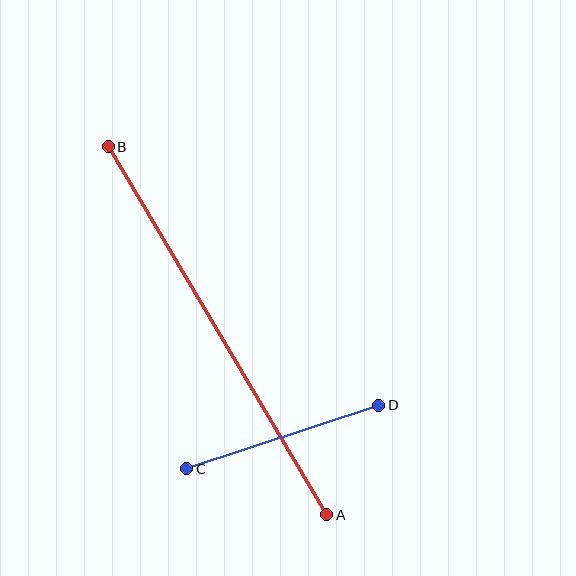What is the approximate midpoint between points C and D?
The midpoint is at approximately (283, 437) pixels.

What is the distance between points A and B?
The distance is approximately 428 pixels.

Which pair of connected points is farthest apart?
Points A and B are farthest apart.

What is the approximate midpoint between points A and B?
The midpoint is at approximately (217, 331) pixels.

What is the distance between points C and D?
The distance is approximately 202 pixels.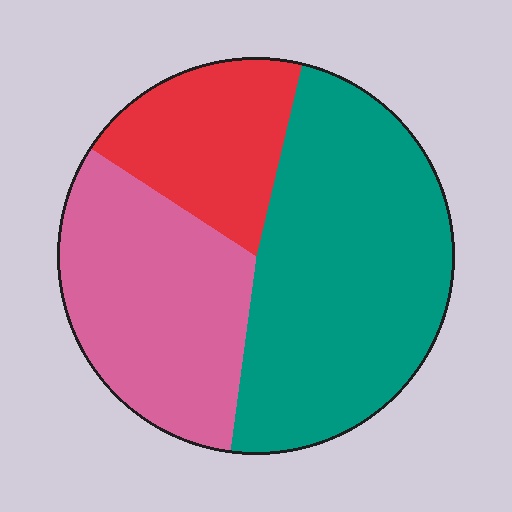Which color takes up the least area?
Red, at roughly 20%.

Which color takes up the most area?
Teal, at roughly 50%.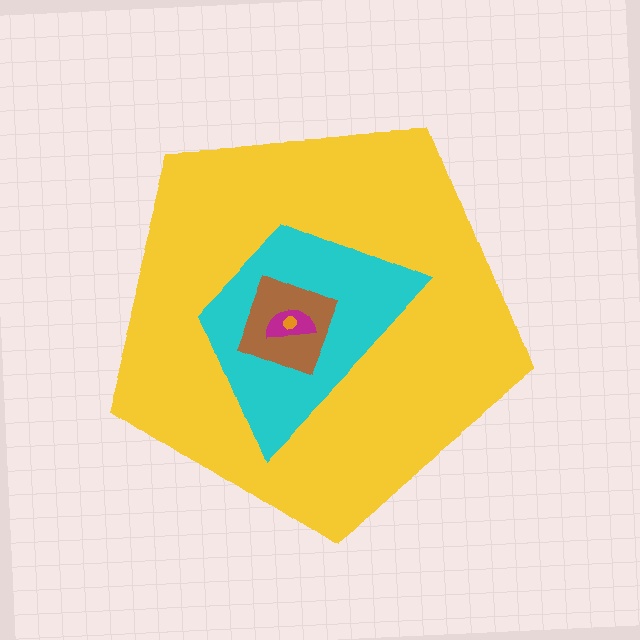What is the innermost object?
The orange circle.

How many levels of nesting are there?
5.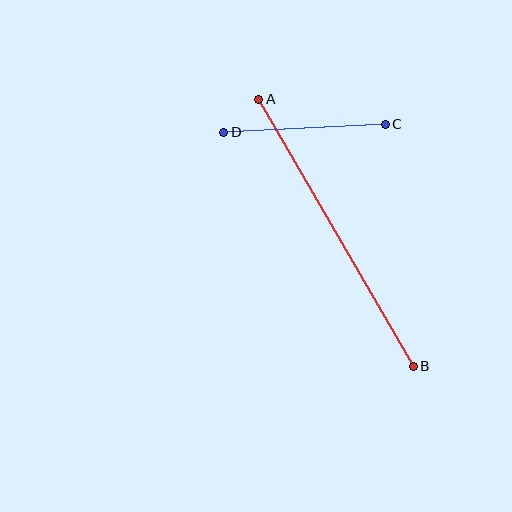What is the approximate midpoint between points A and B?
The midpoint is at approximately (336, 233) pixels.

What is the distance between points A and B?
The distance is approximately 308 pixels.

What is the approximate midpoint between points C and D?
The midpoint is at approximately (305, 128) pixels.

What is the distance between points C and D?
The distance is approximately 162 pixels.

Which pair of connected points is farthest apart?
Points A and B are farthest apart.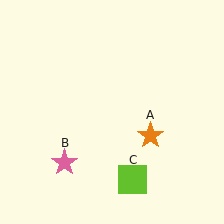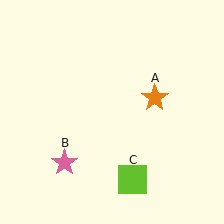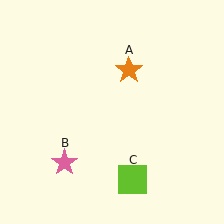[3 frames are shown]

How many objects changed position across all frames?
1 object changed position: orange star (object A).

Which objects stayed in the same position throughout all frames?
Pink star (object B) and lime square (object C) remained stationary.